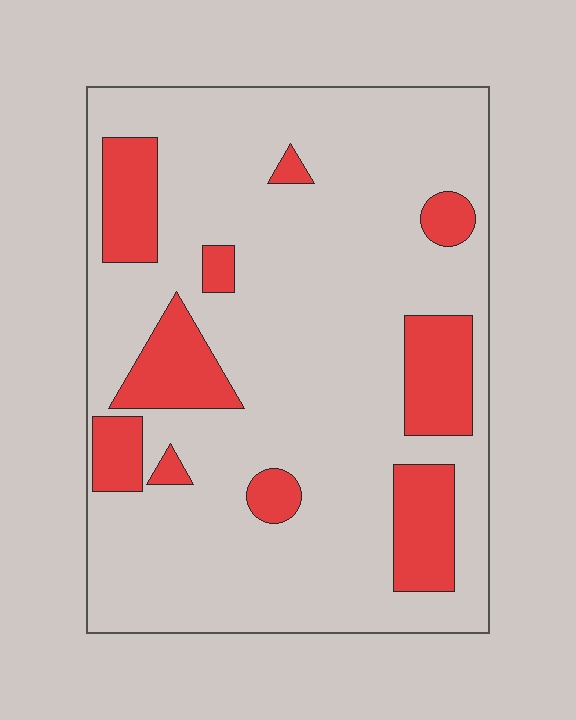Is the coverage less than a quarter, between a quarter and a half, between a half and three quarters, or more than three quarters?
Less than a quarter.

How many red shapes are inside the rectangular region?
10.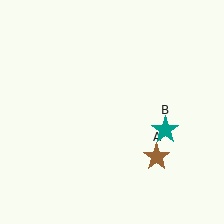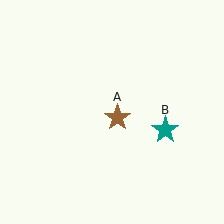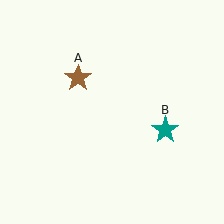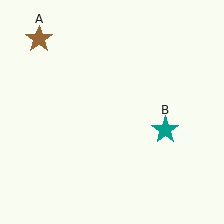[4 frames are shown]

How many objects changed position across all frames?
1 object changed position: brown star (object A).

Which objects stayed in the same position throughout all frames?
Teal star (object B) remained stationary.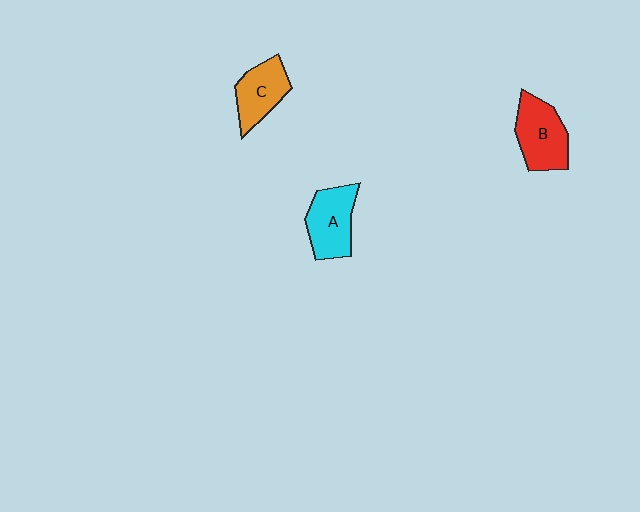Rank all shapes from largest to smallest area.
From largest to smallest: B (red), A (cyan), C (orange).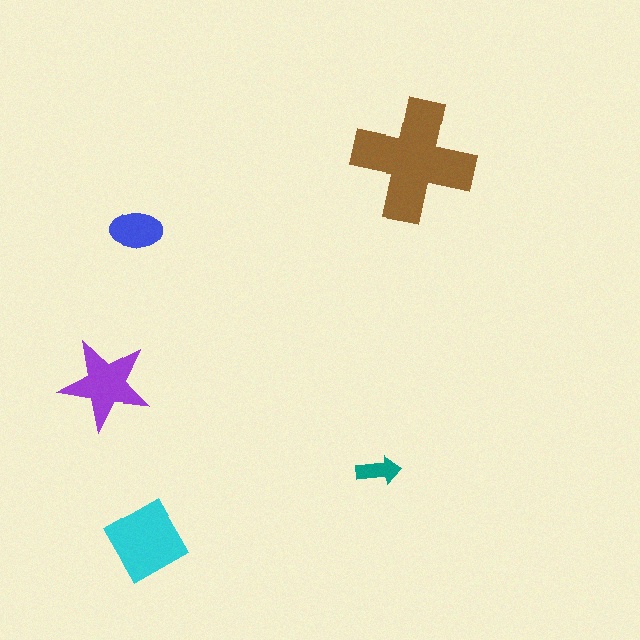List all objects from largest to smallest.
The brown cross, the cyan diamond, the purple star, the blue ellipse, the teal arrow.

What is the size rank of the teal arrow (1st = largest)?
5th.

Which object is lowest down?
The cyan diamond is bottommost.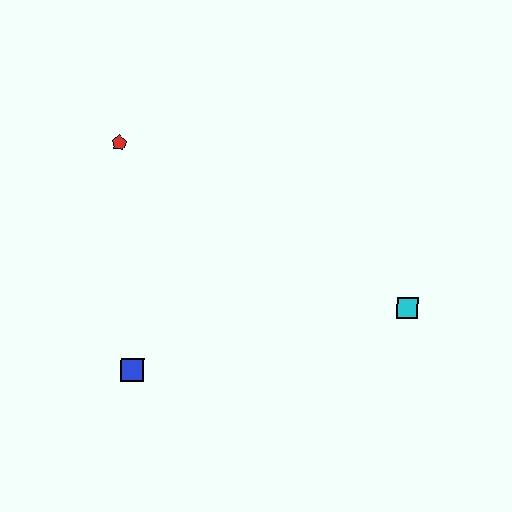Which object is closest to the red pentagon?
The blue square is closest to the red pentagon.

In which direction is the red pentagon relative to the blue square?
The red pentagon is above the blue square.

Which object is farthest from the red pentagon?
The cyan square is farthest from the red pentagon.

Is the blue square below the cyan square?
Yes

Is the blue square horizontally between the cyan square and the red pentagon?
Yes